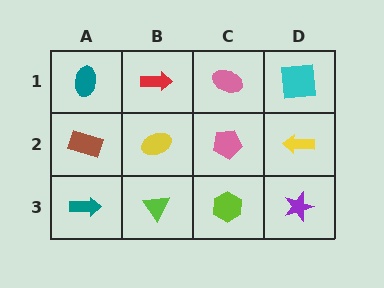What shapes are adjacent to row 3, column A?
A brown rectangle (row 2, column A), a lime triangle (row 3, column B).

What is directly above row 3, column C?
A pink pentagon.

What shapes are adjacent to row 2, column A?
A teal ellipse (row 1, column A), a teal arrow (row 3, column A), a yellow ellipse (row 2, column B).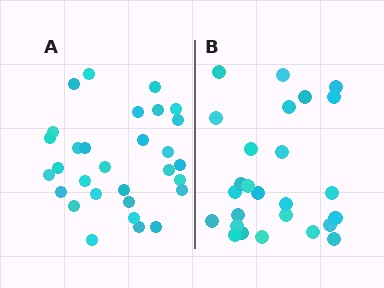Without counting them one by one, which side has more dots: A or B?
Region A (the left region) has more dots.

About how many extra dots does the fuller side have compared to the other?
Region A has about 4 more dots than region B.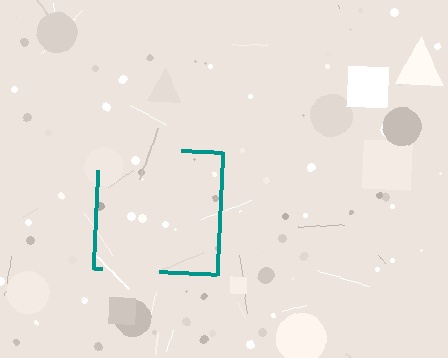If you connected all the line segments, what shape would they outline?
They would outline a square.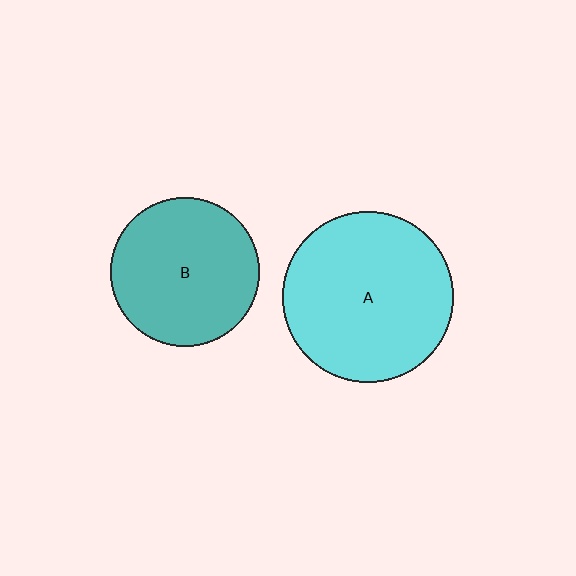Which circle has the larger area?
Circle A (cyan).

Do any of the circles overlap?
No, none of the circles overlap.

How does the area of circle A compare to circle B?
Approximately 1.3 times.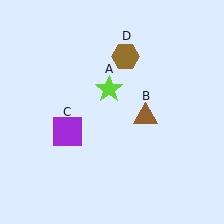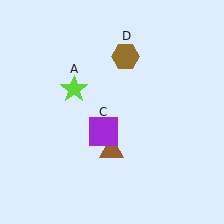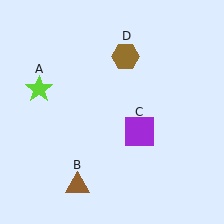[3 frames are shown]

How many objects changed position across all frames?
3 objects changed position: lime star (object A), brown triangle (object B), purple square (object C).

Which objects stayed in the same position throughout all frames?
Brown hexagon (object D) remained stationary.